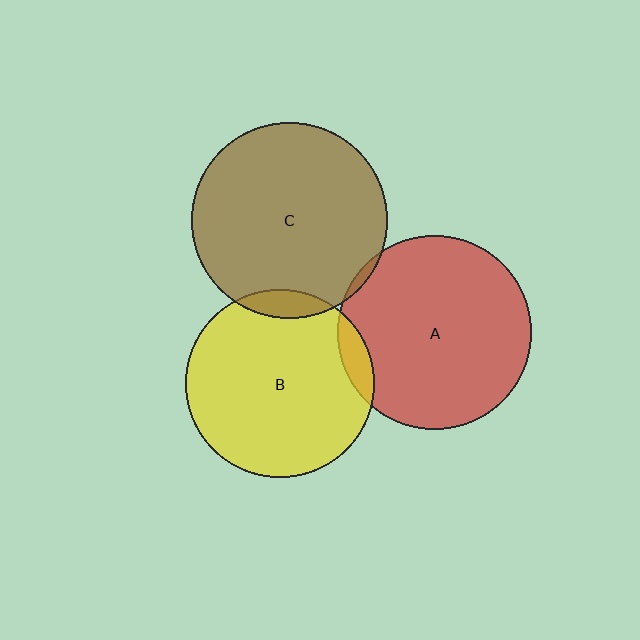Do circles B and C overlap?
Yes.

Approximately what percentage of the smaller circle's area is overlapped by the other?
Approximately 5%.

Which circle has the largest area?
Circle C (brown).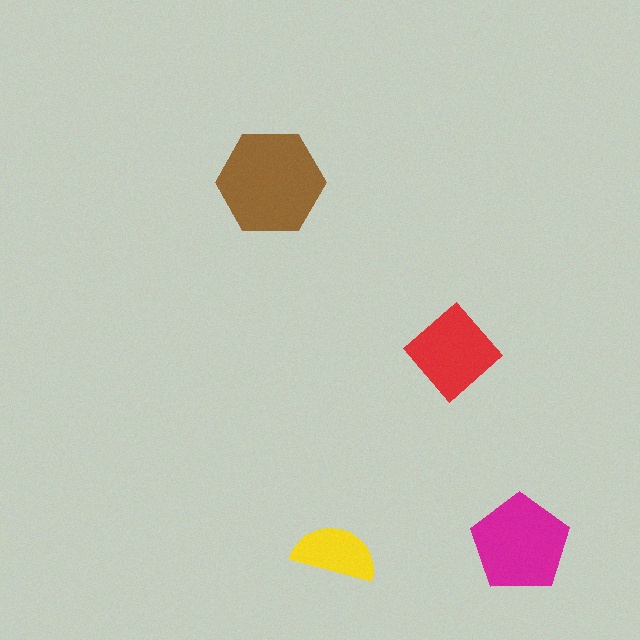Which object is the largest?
The brown hexagon.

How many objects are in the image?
There are 4 objects in the image.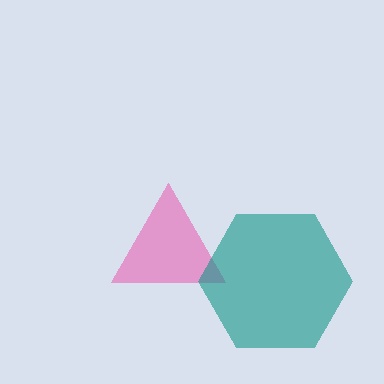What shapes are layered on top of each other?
The layered shapes are: a pink triangle, a teal hexagon.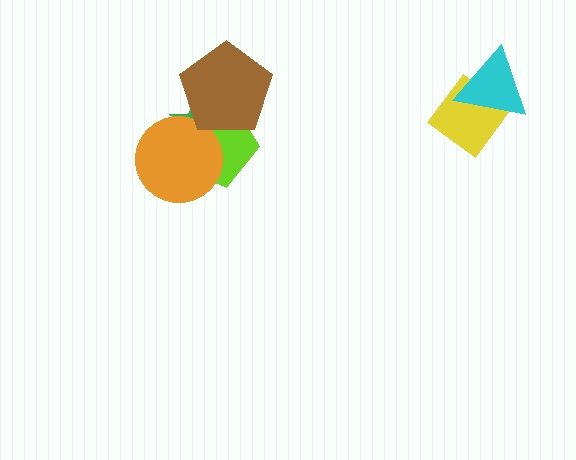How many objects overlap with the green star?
3 objects overlap with the green star.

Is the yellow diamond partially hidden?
Yes, it is partially covered by another shape.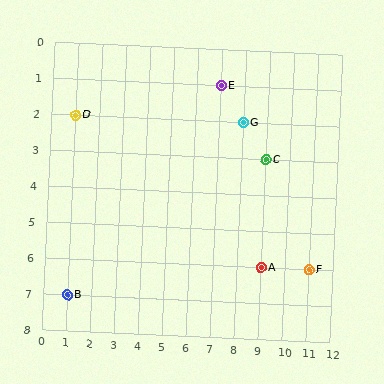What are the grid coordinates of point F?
Point F is at grid coordinates (11, 6).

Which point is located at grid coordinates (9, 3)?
Point C is at (9, 3).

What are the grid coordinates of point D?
Point D is at grid coordinates (1, 2).